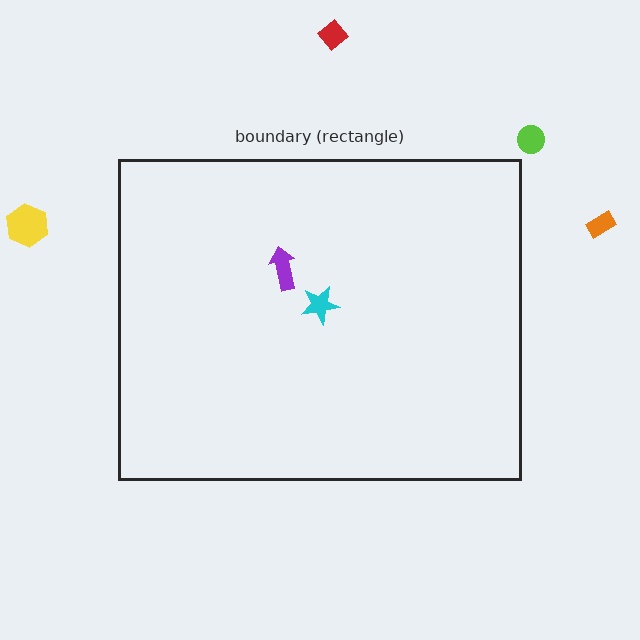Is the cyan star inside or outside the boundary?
Inside.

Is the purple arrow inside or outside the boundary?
Inside.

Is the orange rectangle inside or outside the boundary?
Outside.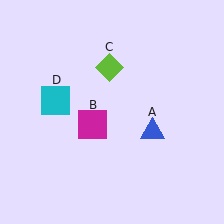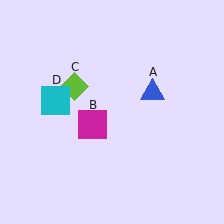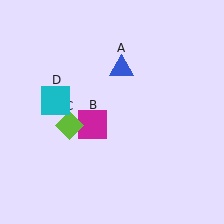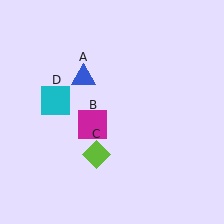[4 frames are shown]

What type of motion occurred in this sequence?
The blue triangle (object A), lime diamond (object C) rotated counterclockwise around the center of the scene.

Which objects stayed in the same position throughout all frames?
Magenta square (object B) and cyan square (object D) remained stationary.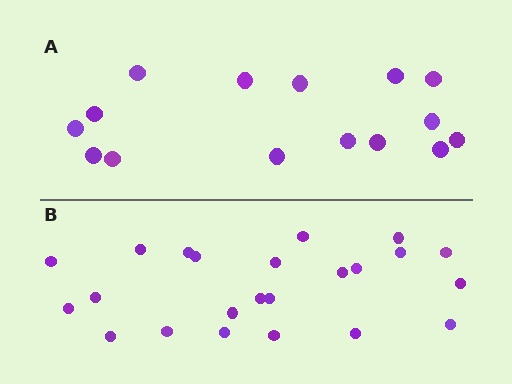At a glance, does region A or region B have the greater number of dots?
Region B (the bottom region) has more dots.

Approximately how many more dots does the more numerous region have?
Region B has roughly 8 or so more dots than region A.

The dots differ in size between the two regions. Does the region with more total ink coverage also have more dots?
No. Region A has more total ink coverage because its dots are larger, but region B actually contains more individual dots. Total area can be misleading — the number of items is what matters here.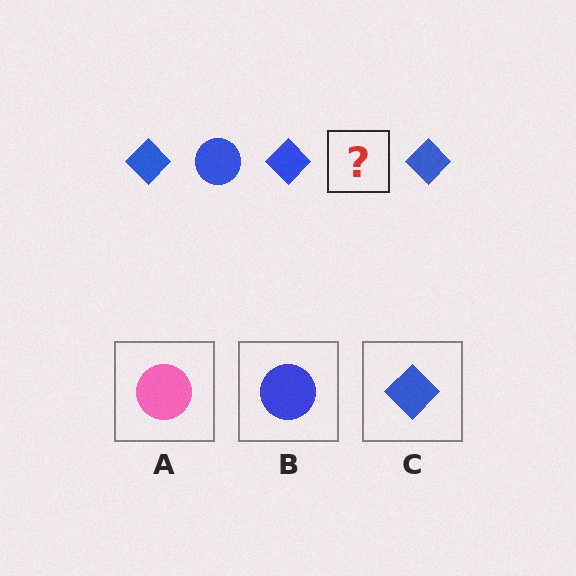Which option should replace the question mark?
Option B.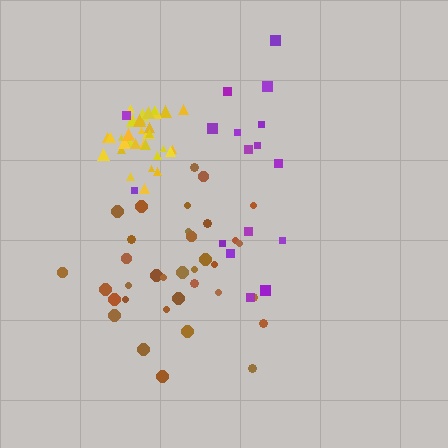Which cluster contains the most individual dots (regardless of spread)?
Brown (35).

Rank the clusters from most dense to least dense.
yellow, brown, purple.